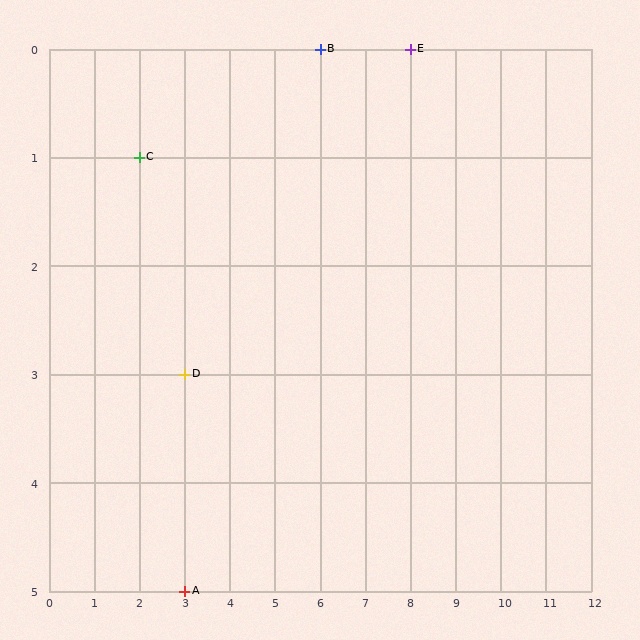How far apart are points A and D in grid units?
Points A and D are 2 rows apart.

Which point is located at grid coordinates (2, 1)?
Point C is at (2, 1).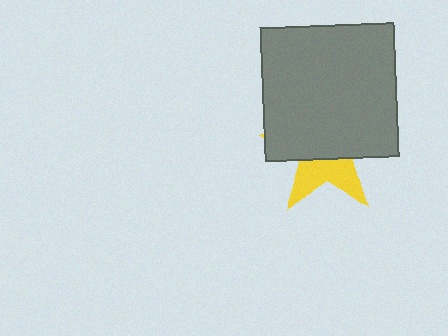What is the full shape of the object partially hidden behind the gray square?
The partially hidden object is a yellow star.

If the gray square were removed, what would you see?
You would see the complete yellow star.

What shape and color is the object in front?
The object in front is a gray square.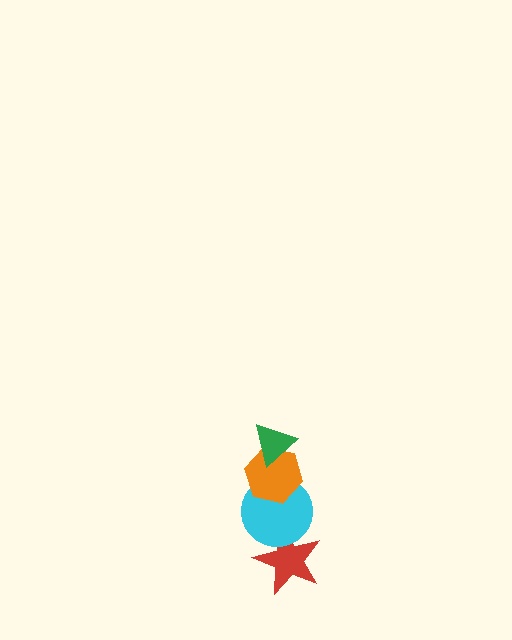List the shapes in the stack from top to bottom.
From top to bottom: the green triangle, the orange hexagon, the cyan circle, the red star.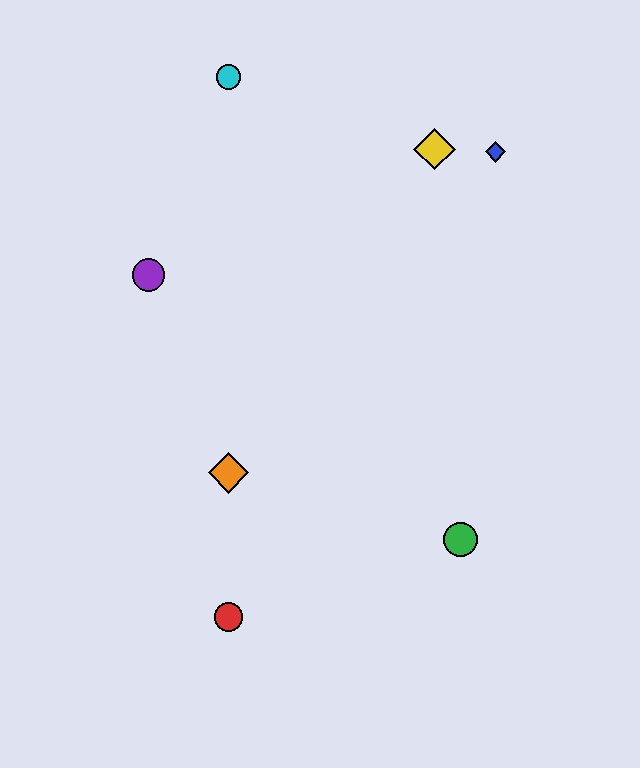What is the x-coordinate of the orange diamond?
The orange diamond is at x≈229.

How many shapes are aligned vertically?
3 shapes (the red circle, the orange diamond, the cyan circle) are aligned vertically.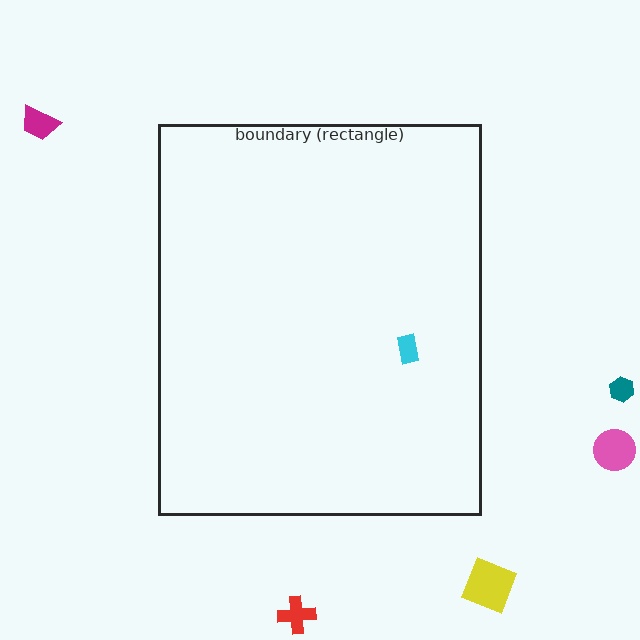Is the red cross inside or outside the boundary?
Outside.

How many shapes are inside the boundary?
1 inside, 5 outside.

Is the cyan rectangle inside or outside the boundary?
Inside.